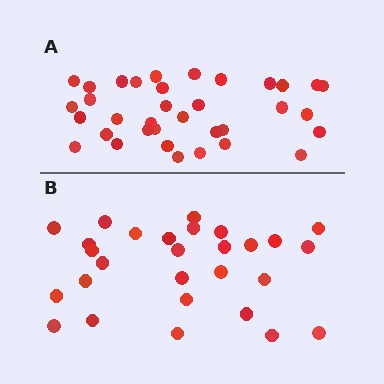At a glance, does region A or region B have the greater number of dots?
Region A (the top region) has more dots.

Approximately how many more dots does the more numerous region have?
Region A has roughly 8 or so more dots than region B.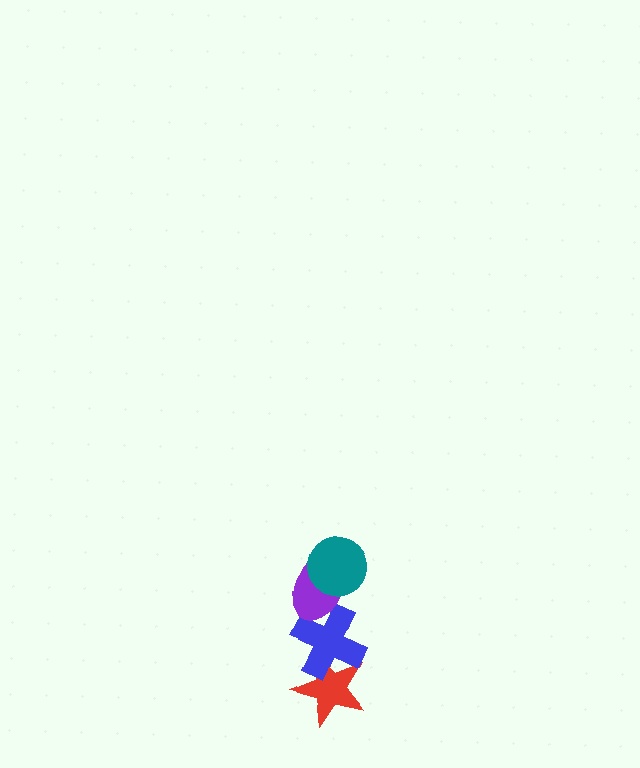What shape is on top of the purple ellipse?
The teal circle is on top of the purple ellipse.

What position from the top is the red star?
The red star is 4th from the top.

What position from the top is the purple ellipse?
The purple ellipse is 2nd from the top.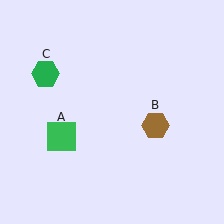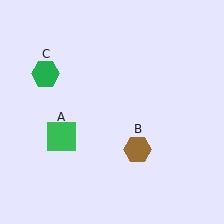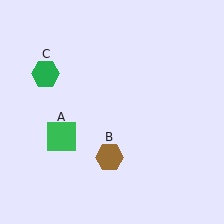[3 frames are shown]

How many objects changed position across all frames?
1 object changed position: brown hexagon (object B).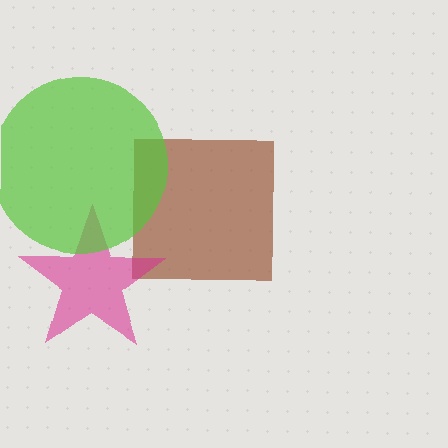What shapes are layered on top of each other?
The layered shapes are: a brown square, a magenta star, a lime circle.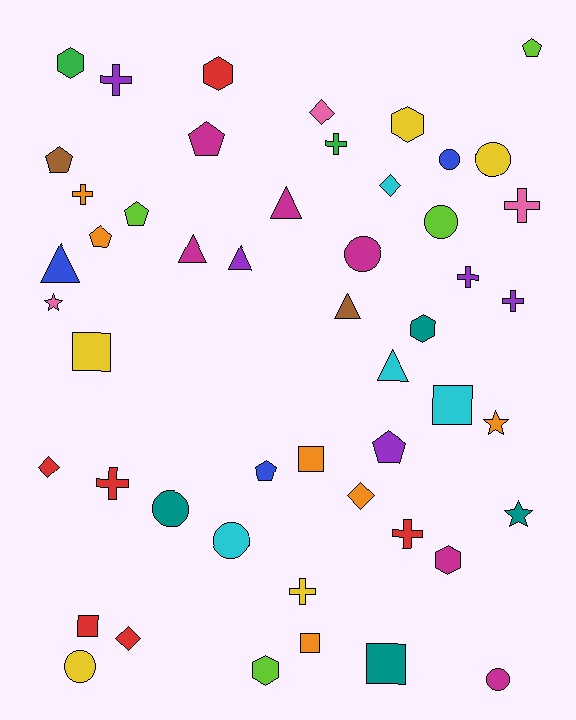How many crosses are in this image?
There are 9 crosses.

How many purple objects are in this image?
There are 5 purple objects.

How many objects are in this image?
There are 50 objects.